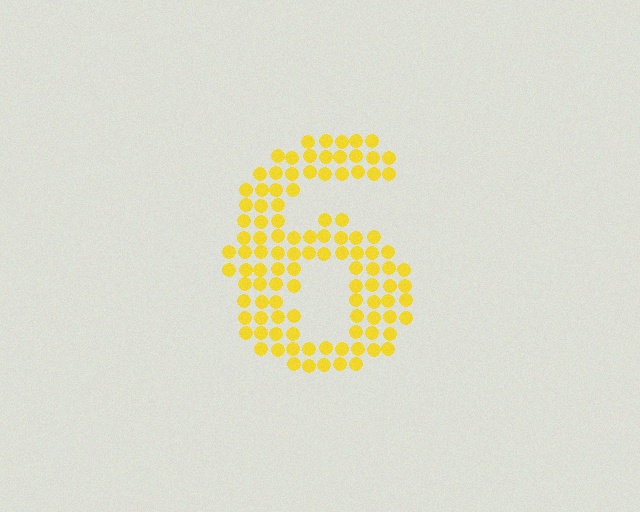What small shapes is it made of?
It is made of small circles.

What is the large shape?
The large shape is the digit 6.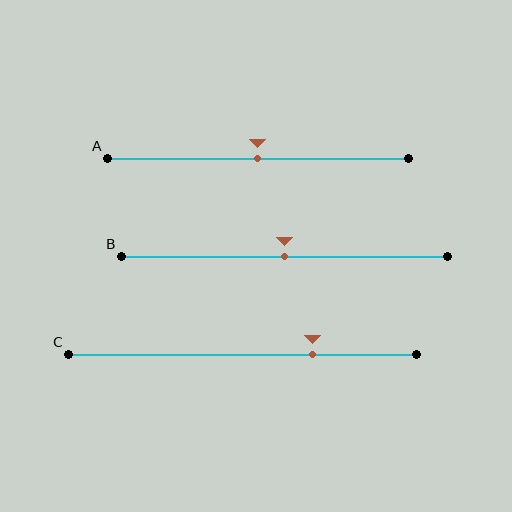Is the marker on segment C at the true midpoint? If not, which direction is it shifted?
No, the marker on segment C is shifted to the right by about 20% of the segment length.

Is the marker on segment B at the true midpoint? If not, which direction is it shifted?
Yes, the marker on segment B is at the true midpoint.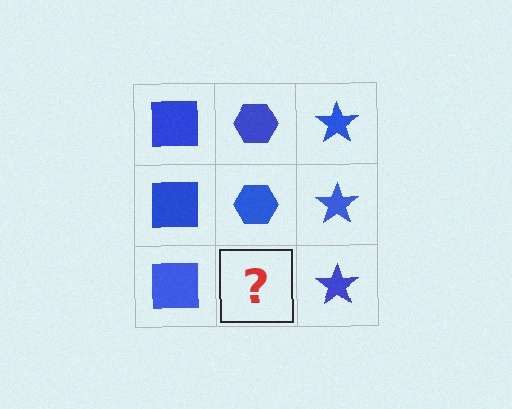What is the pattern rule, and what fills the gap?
The rule is that each column has a consistent shape. The gap should be filled with a blue hexagon.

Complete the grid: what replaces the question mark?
The question mark should be replaced with a blue hexagon.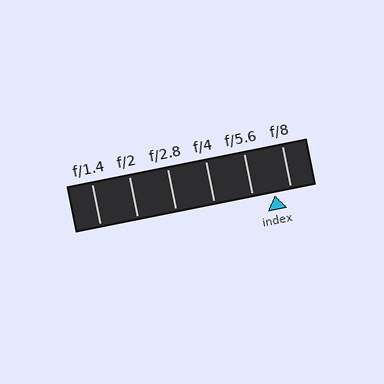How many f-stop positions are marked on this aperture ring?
There are 6 f-stop positions marked.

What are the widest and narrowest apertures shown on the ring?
The widest aperture shown is f/1.4 and the narrowest is f/8.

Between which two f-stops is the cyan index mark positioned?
The index mark is between f/5.6 and f/8.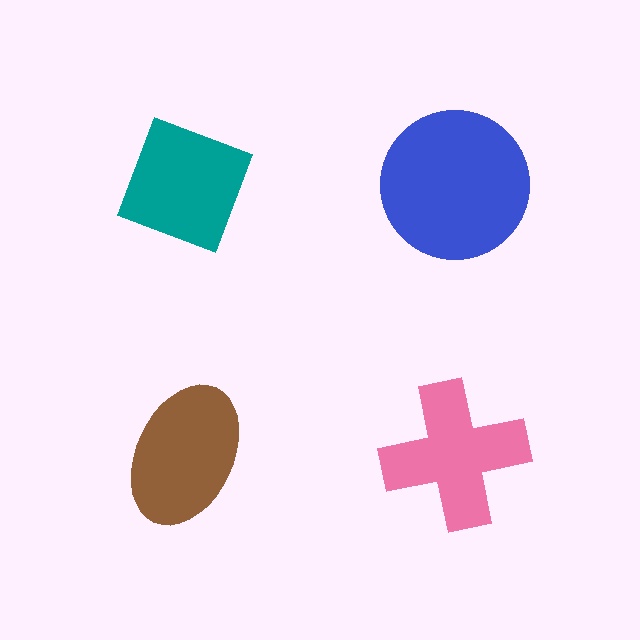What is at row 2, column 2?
A pink cross.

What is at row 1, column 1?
A teal diamond.